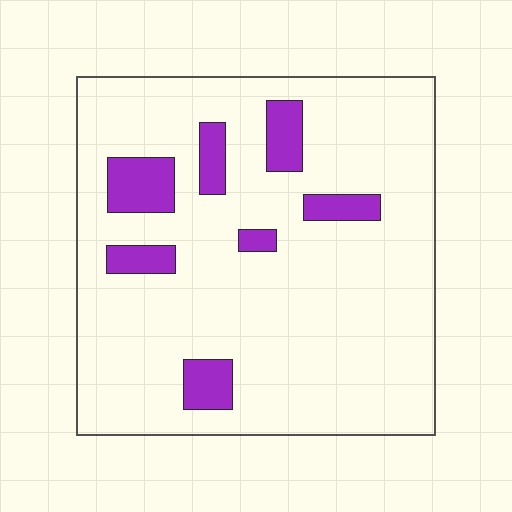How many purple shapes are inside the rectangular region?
7.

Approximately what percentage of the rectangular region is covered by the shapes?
Approximately 10%.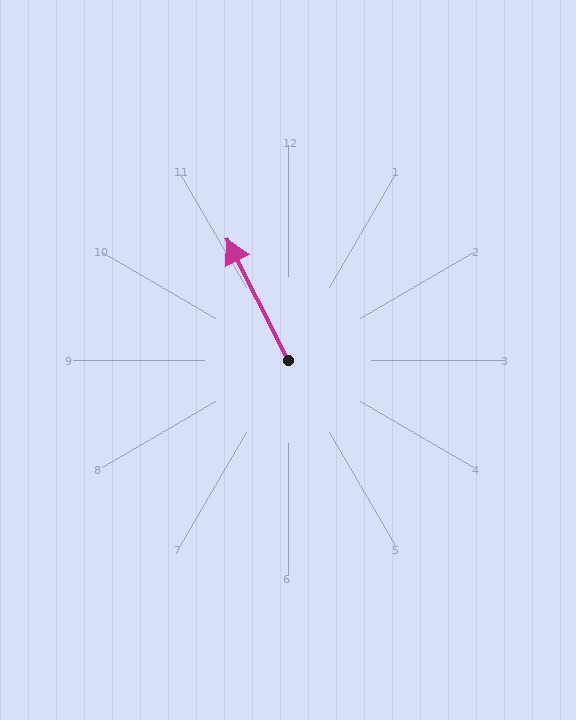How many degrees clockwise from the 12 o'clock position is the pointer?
Approximately 333 degrees.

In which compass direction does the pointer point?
Northwest.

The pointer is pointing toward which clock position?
Roughly 11 o'clock.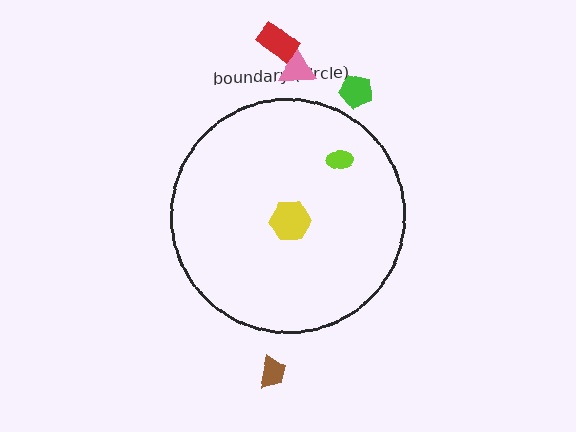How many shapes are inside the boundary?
2 inside, 4 outside.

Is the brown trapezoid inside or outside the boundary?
Outside.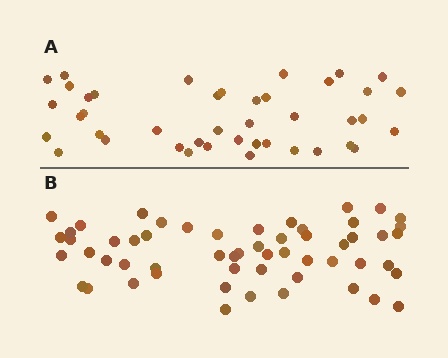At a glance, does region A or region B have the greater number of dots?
Region B (the bottom region) has more dots.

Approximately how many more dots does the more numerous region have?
Region B has approximately 15 more dots than region A.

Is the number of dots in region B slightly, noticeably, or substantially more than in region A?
Region B has noticeably more, but not dramatically so. The ratio is roughly 1.3 to 1.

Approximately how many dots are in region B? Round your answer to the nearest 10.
About 60 dots. (The exact count is 56, which rounds to 60.)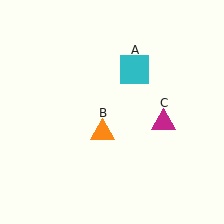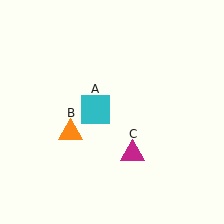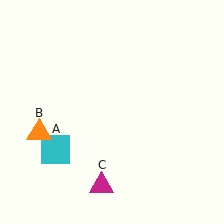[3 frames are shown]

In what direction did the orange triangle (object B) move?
The orange triangle (object B) moved left.